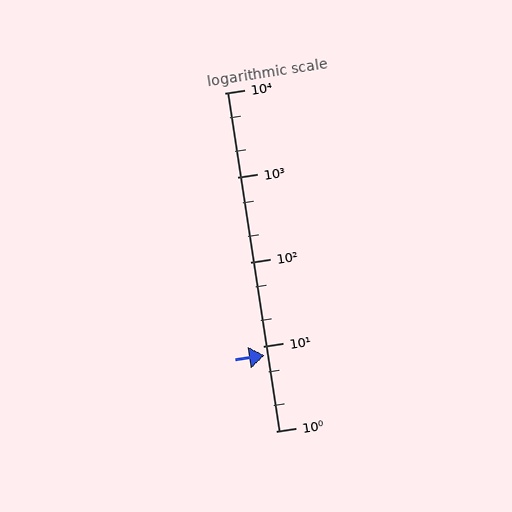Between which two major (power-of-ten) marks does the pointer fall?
The pointer is between 1 and 10.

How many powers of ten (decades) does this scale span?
The scale spans 4 decades, from 1 to 10000.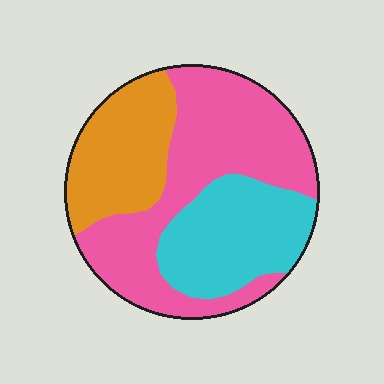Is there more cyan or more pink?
Pink.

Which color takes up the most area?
Pink, at roughly 50%.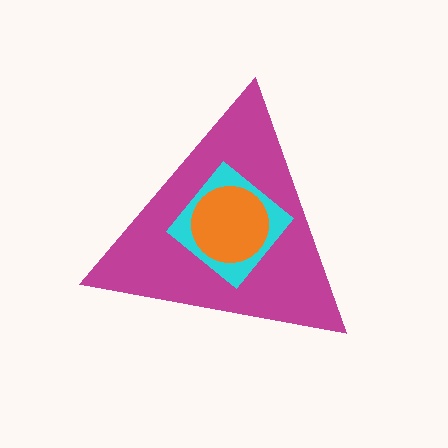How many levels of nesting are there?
3.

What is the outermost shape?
The magenta triangle.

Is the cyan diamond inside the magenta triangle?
Yes.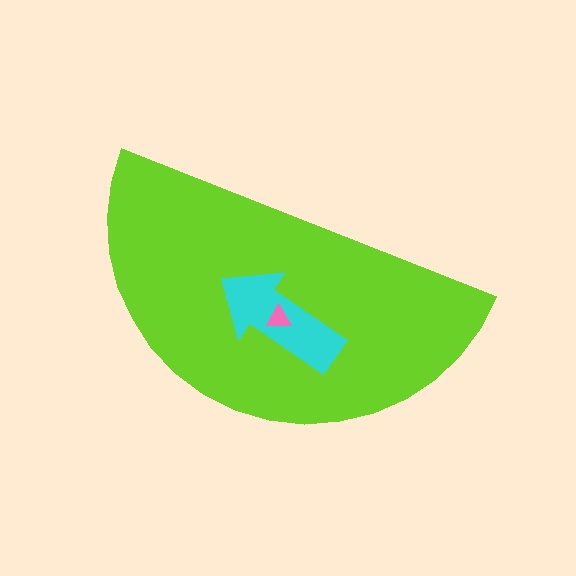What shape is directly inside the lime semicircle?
The cyan arrow.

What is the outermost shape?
The lime semicircle.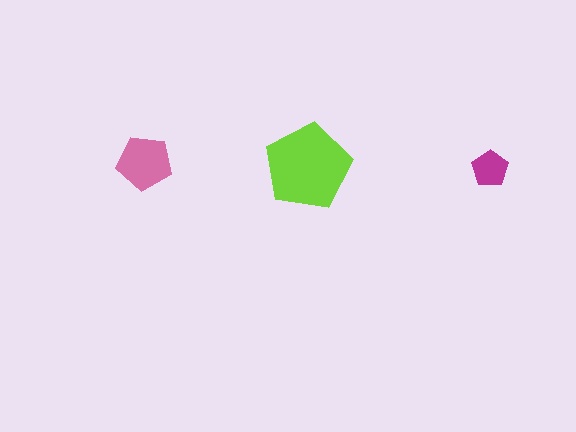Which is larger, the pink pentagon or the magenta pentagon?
The pink one.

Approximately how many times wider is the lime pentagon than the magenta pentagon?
About 2.5 times wider.